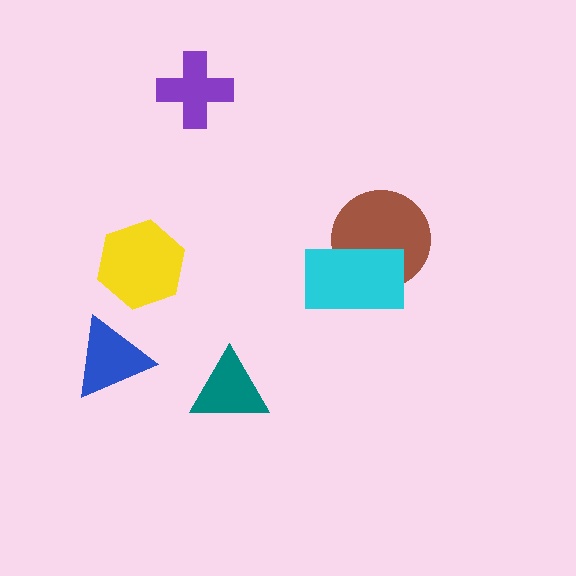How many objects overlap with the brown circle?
1 object overlaps with the brown circle.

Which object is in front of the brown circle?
The cyan rectangle is in front of the brown circle.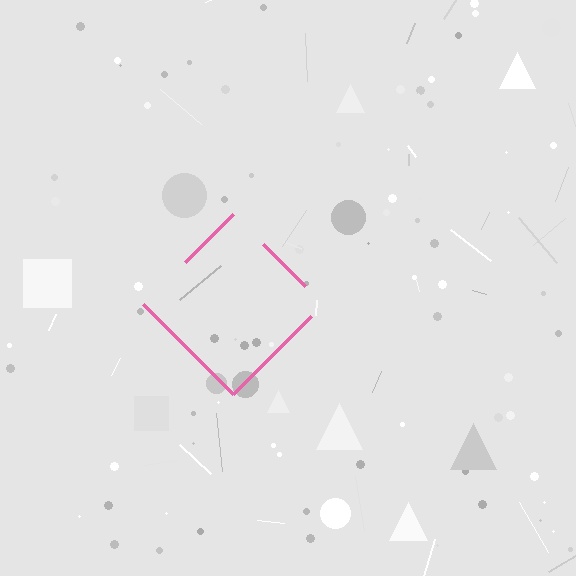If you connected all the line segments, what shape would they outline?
They would outline a diamond.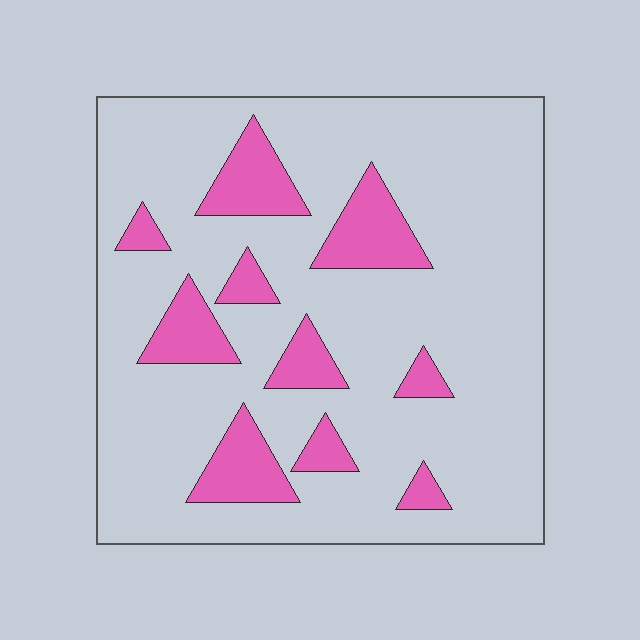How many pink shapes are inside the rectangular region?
10.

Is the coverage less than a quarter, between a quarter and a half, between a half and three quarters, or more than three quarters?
Less than a quarter.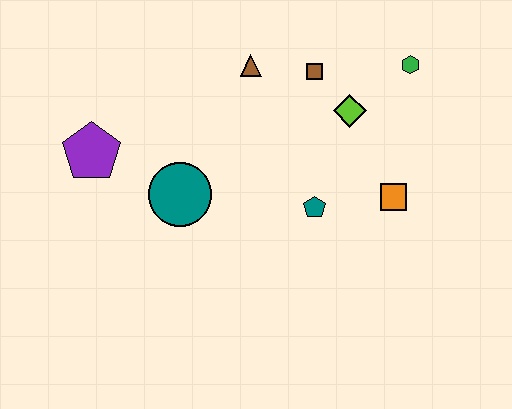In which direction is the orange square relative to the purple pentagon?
The orange square is to the right of the purple pentagon.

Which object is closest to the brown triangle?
The brown square is closest to the brown triangle.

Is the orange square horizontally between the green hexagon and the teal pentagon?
Yes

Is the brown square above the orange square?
Yes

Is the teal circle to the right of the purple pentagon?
Yes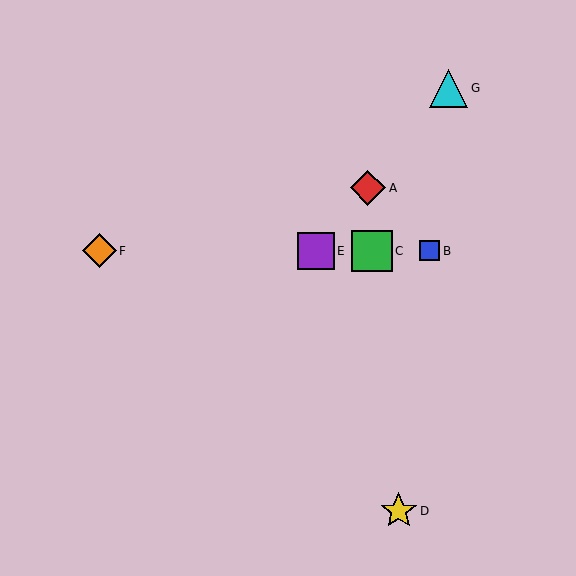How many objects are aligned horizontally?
4 objects (B, C, E, F) are aligned horizontally.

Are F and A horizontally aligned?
No, F is at y≈251 and A is at y≈188.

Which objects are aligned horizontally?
Objects B, C, E, F are aligned horizontally.